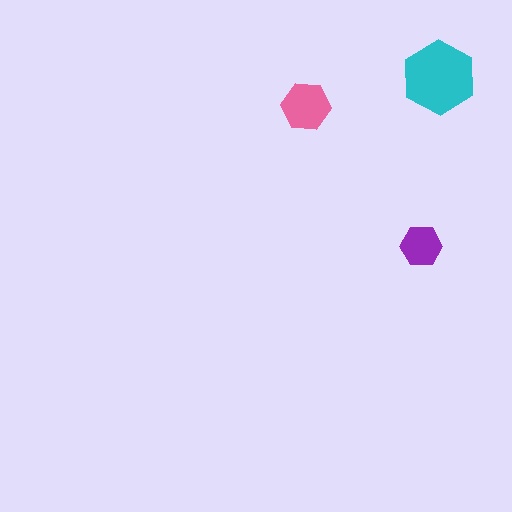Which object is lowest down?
The purple hexagon is bottommost.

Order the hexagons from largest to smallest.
the cyan one, the pink one, the purple one.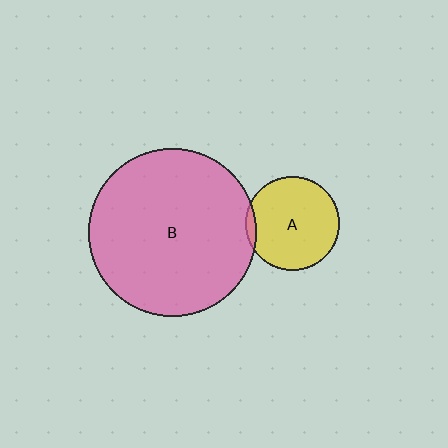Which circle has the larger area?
Circle B (pink).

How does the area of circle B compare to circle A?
Approximately 3.2 times.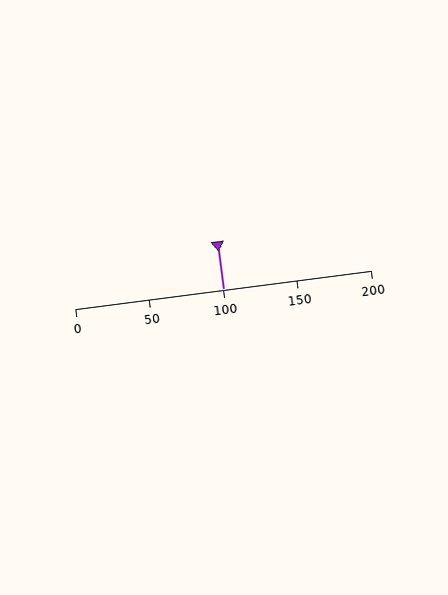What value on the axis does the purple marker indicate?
The marker indicates approximately 100.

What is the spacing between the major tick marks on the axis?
The major ticks are spaced 50 apart.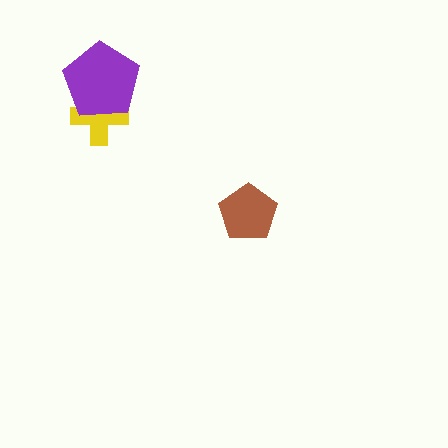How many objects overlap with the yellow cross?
1 object overlaps with the yellow cross.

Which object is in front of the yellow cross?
The purple pentagon is in front of the yellow cross.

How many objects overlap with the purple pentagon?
1 object overlaps with the purple pentagon.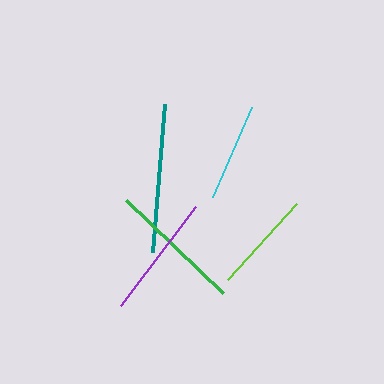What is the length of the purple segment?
The purple segment is approximately 125 pixels long.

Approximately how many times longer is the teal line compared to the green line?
The teal line is approximately 1.1 times the length of the green line.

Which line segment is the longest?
The teal line is the longest at approximately 149 pixels.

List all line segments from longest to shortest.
From longest to shortest: teal, green, purple, lime, cyan.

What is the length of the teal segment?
The teal segment is approximately 149 pixels long.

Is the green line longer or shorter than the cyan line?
The green line is longer than the cyan line.